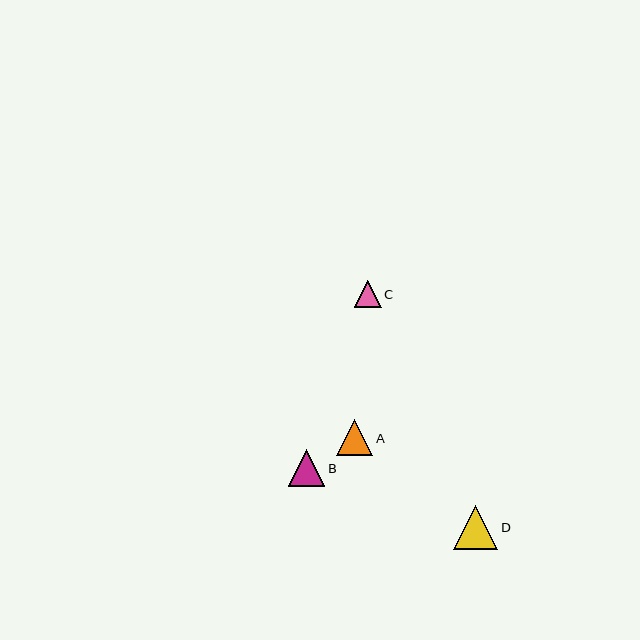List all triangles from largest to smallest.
From largest to smallest: D, B, A, C.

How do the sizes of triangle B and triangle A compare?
Triangle B and triangle A are approximately the same size.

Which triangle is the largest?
Triangle D is the largest with a size of approximately 44 pixels.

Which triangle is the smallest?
Triangle C is the smallest with a size of approximately 27 pixels.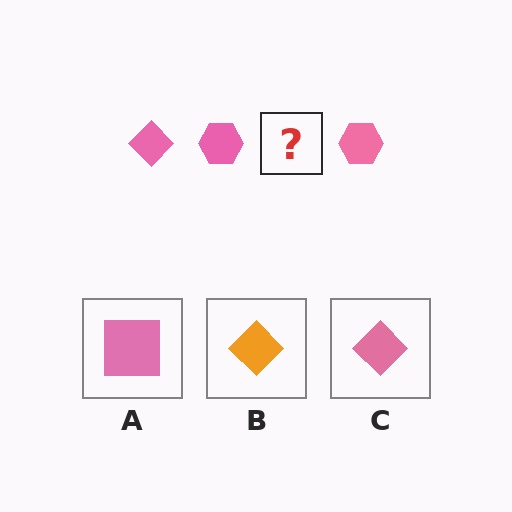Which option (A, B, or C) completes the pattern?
C.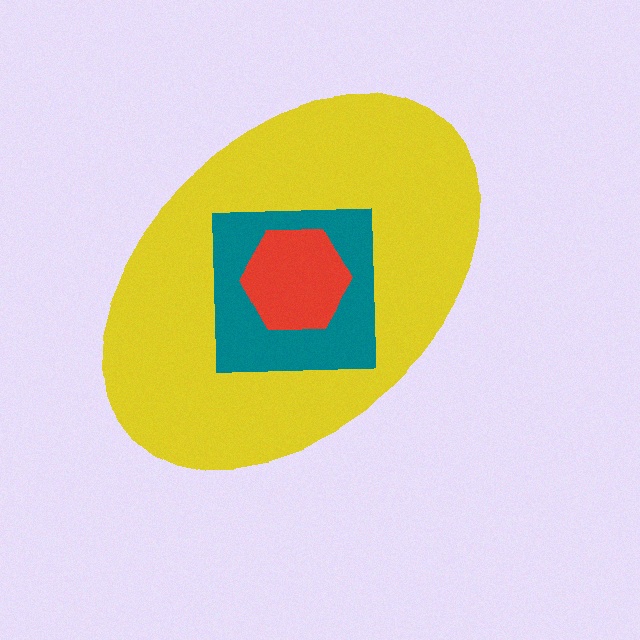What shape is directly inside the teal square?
The red hexagon.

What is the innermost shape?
The red hexagon.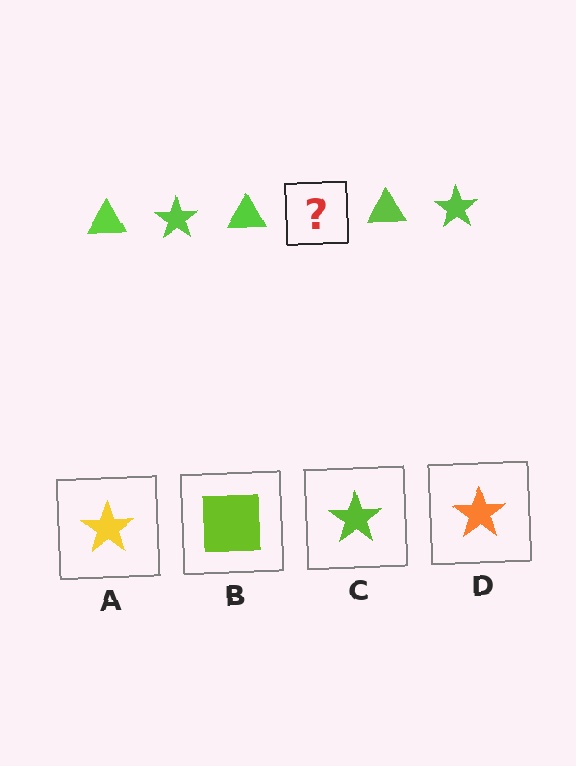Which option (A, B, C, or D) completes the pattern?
C.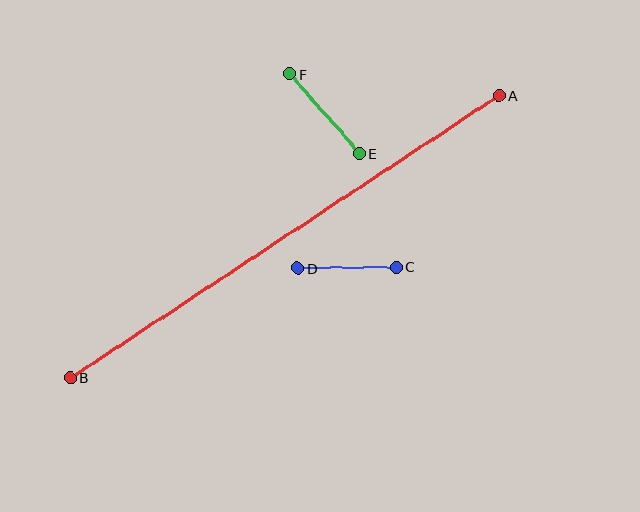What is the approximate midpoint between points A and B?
The midpoint is at approximately (285, 237) pixels.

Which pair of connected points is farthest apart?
Points A and B are farthest apart.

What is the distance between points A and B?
The distance is approximately 513 pixels.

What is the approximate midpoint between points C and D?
The midpoint is at approximately (347, 267) pixels.